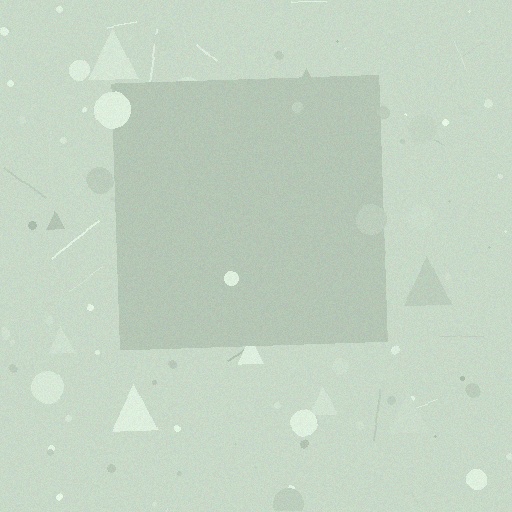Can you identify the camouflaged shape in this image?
The camouflaged shape is a square.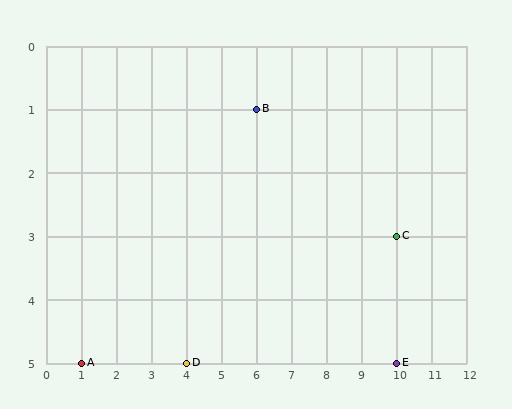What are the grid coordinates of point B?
Point B is at grid coordinates (6, 1).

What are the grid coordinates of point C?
Point C is at grid coordinates (10, 3).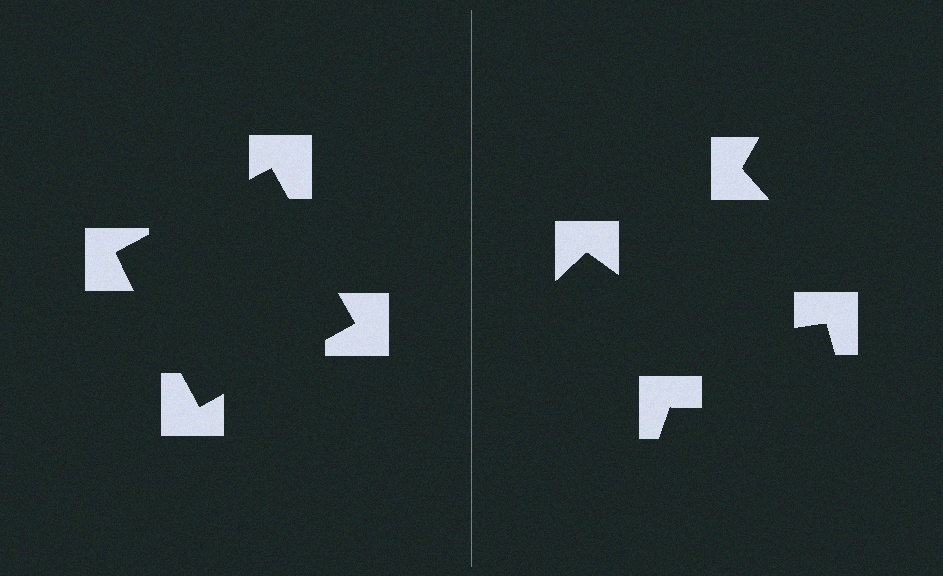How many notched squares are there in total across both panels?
8 — 4 on each side.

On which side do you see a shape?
An illusory square appears on the left side. On the right side the wedge cuts are rotated, so no coherent shape forms.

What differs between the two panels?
The notched squares are positioned identically on both sides; only the wedge orientations differ. On the left they align to a square; on the right they are misaligned.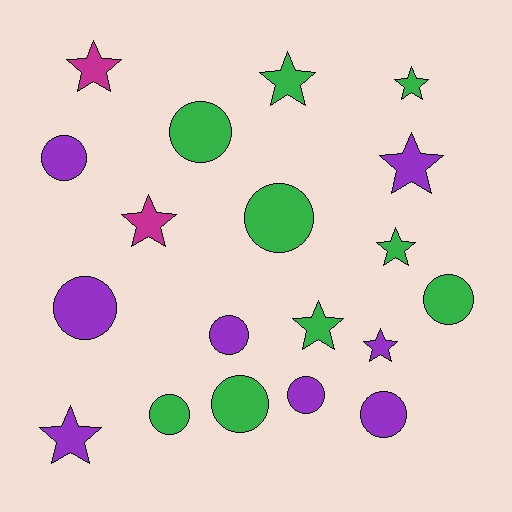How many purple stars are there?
There are 3 purple stars.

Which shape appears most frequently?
Circle, with 10 objects.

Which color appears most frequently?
Green, with 9 objects.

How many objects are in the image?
There are 19 objects.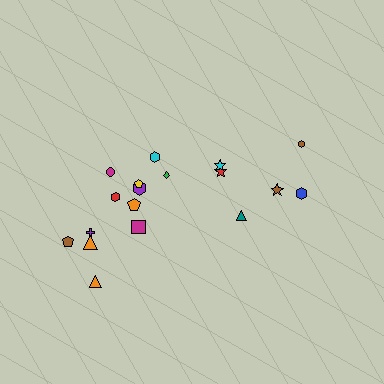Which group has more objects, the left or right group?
The left group.